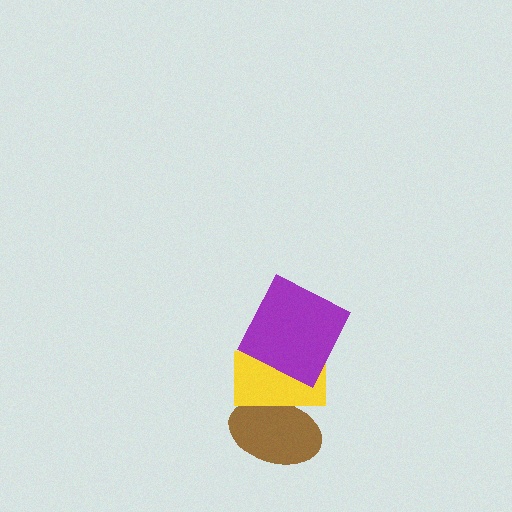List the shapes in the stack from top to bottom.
From top to bottom: the purple square, the yellow rectangle, the brown ellipse.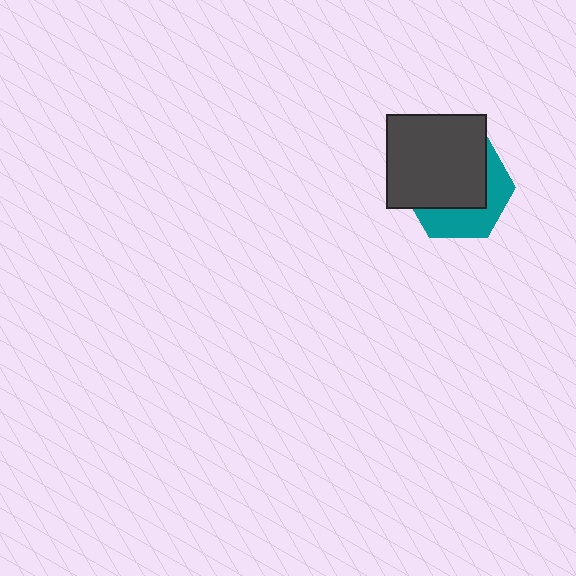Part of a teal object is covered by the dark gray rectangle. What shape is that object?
It is a hexagon.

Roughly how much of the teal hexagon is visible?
A small part of it is visible (roughly 38%).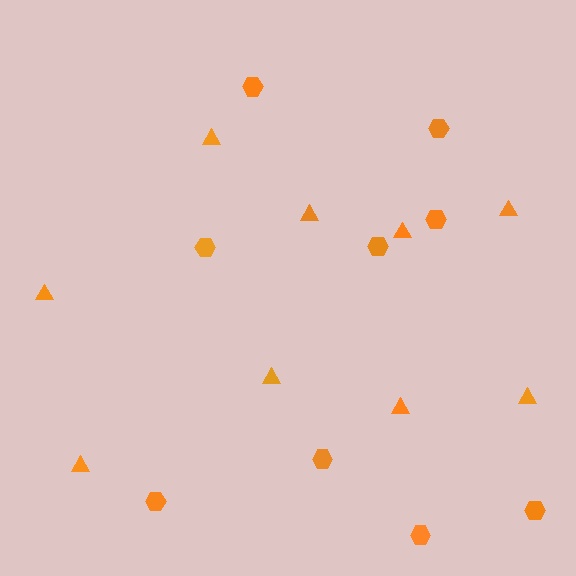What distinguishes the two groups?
There are 2 groups: one group of hexagons (9) and one group of triangles (9).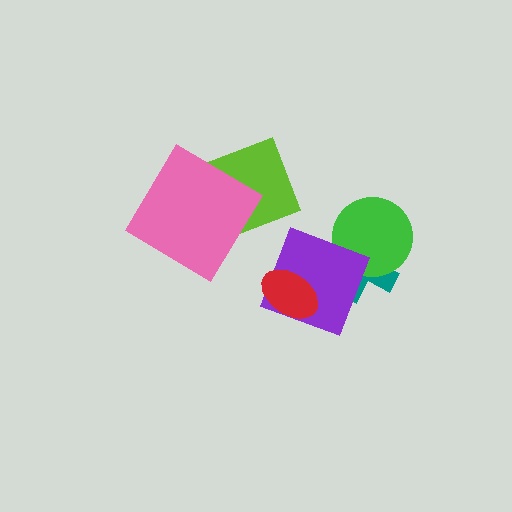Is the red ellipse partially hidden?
No, no other shape covers it.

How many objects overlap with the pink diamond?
1 object overlaps with the pink diamond.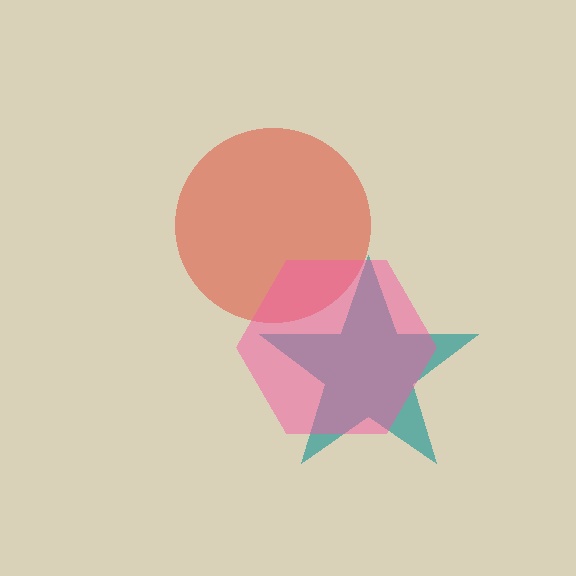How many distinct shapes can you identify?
There are 3 distinct shapes: a red circle, a teal star, a pink hexagon.